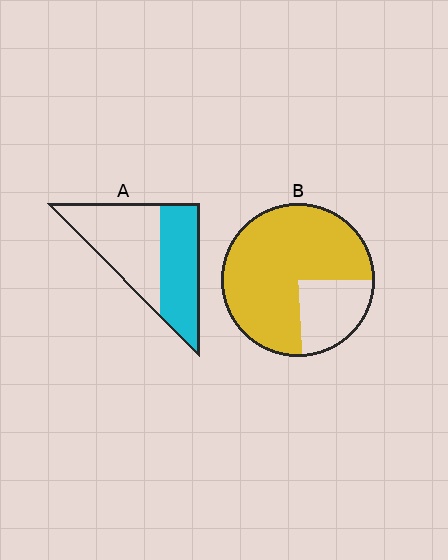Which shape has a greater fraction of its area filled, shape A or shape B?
Shape B.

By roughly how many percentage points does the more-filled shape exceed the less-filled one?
By roughly 30 percentage points (B over A).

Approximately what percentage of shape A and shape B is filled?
A is approximately 45% and B is approximately 75%.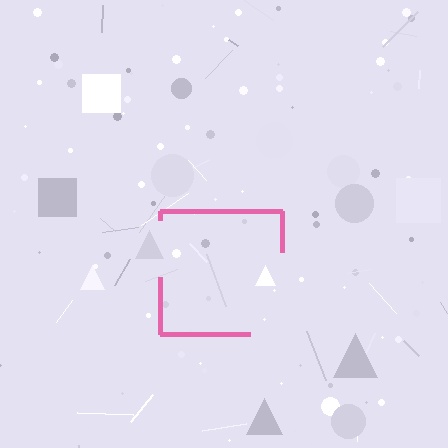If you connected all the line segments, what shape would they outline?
They would outline a square.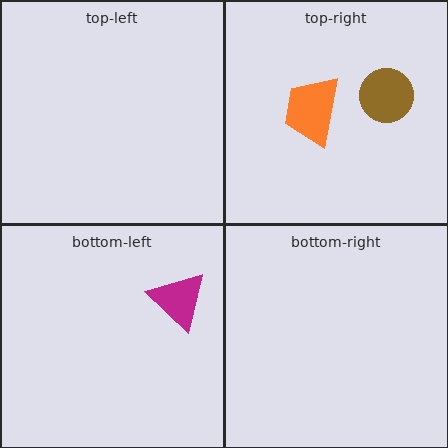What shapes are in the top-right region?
The brown circle, the orange trapezoid.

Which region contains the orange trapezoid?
The top-right region.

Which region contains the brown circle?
The top-right region.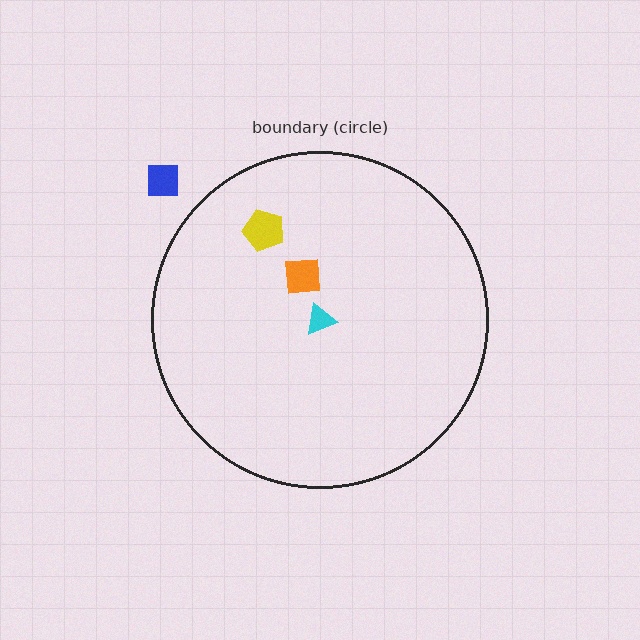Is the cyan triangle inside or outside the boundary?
Inside.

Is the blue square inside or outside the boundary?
Outside.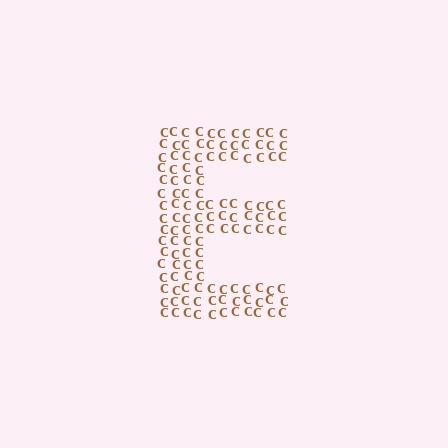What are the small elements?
The small elements are letter C's.